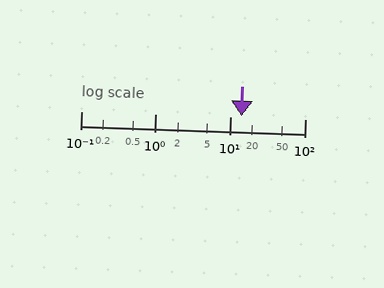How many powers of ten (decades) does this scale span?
The scale spans 3 decades, from 0.1 to 100.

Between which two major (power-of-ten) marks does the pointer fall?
The pointer is between 10 and 100.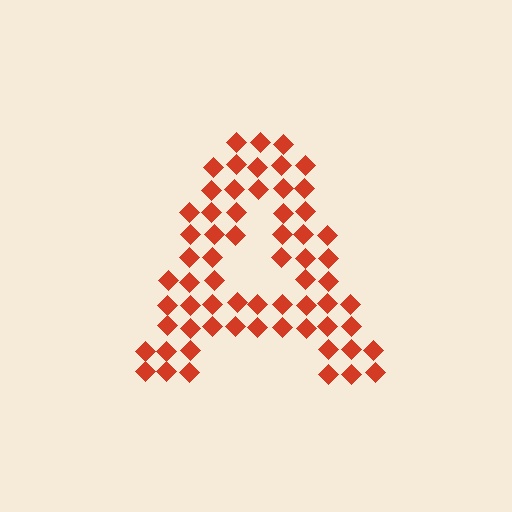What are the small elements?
The small elements are diamonds.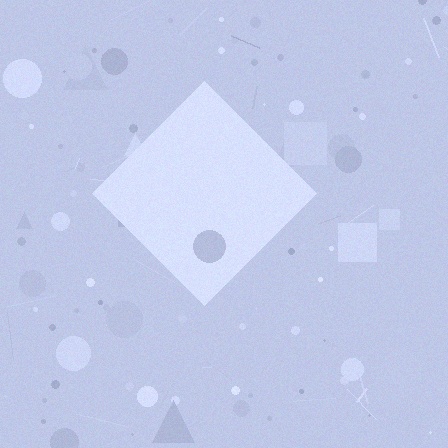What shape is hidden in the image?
A diamond is hidden in the image.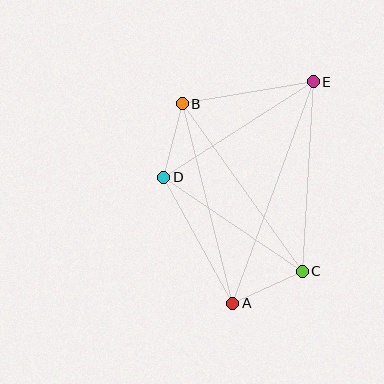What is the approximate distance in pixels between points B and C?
The distance between B and C is approximately 206 pixels.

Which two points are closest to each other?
Points B and D are closest to each other.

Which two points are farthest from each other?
Points A and E are farthest from each other.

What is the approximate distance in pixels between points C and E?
The distance between C and E is approximately 190 pixels.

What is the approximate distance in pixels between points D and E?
The distance between D and E is approximately 177 pixels.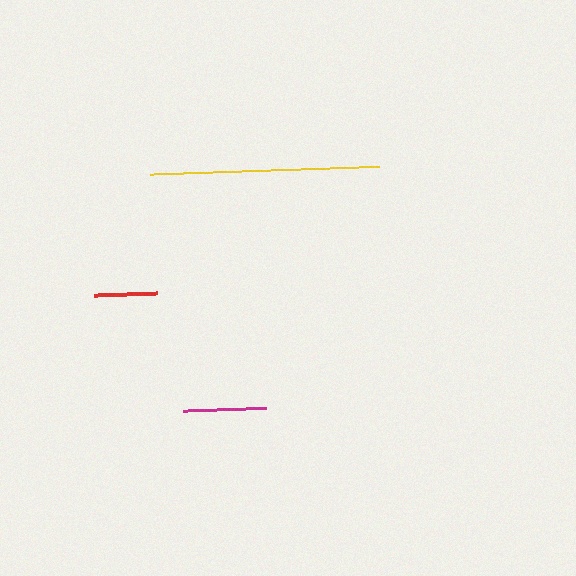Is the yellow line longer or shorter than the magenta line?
The yellow line is longer than the magenta line.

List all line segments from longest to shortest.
From longest to shortest: yellow, magenta, red.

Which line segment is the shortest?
The red line is the shortest at approximately 63 pixels.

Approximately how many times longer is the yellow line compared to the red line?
The yellow line is approximately 3.7 times the length of the red line.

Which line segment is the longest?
The yellow line is the longest at approximately 229 pixels.